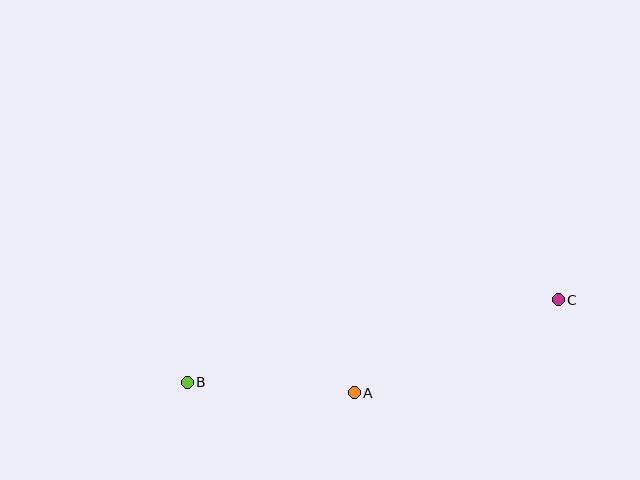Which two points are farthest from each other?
Points B and C are farthest from each other.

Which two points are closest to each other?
Points A and B are closest to each other.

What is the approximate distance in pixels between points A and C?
The distance between A and C is approximately 224 pixels.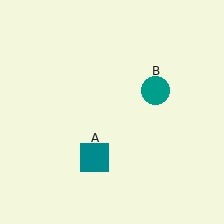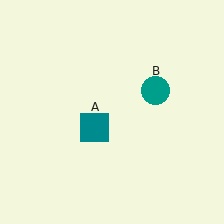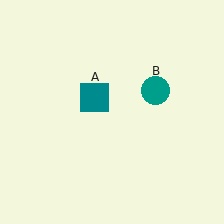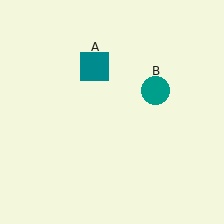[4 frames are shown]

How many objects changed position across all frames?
1 object changed position: teal square (object A).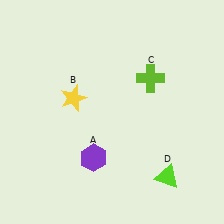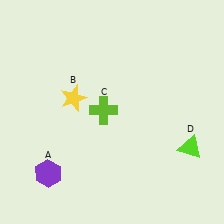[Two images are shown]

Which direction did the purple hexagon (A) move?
The purple hexagon (A) moved left.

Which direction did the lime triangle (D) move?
The lime triangle (D) moved up.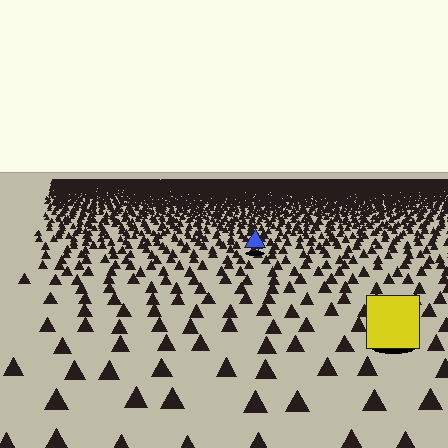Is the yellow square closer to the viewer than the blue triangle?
Yes. The yellow square is closer — you can tell from the texture gradient: the ground texture is coarser near it.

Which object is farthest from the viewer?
The blue triangle is farthest from the viewer. It appears smaller and the ground texture around it is denser.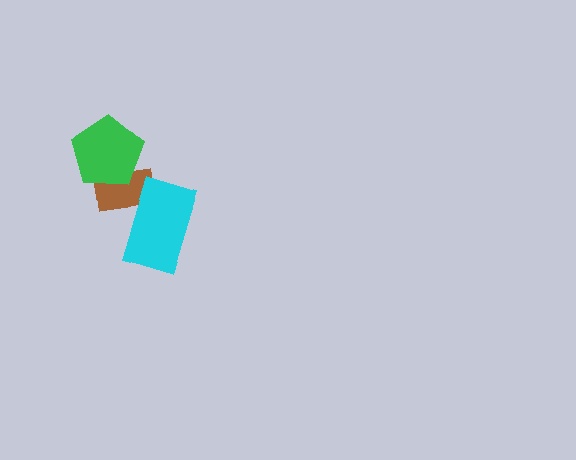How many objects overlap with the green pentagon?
1 object overlaps with the green pentagon.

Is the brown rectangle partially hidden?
Yes, it is partially covered by another shape.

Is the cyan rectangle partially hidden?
No, no other shape covers it.